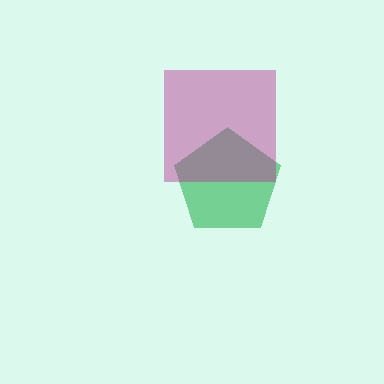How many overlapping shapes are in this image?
There are 2 overlapping shapes in the image.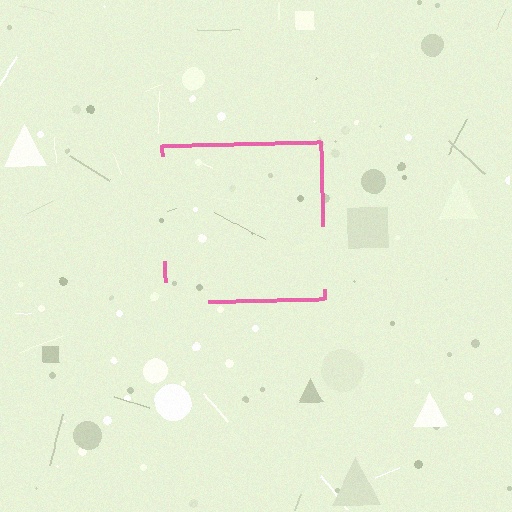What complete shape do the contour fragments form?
The contour fragments form a square.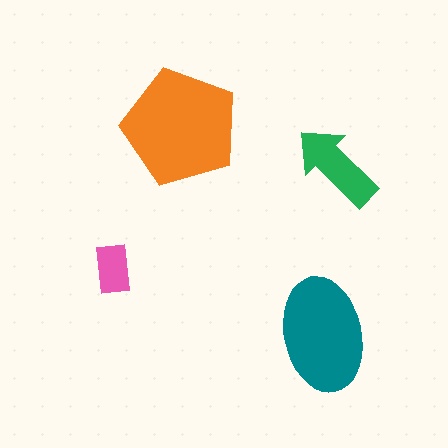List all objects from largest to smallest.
The orange pentagon, the teal ellipse, the green arrow, the pink rectangle.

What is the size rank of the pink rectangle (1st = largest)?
4th.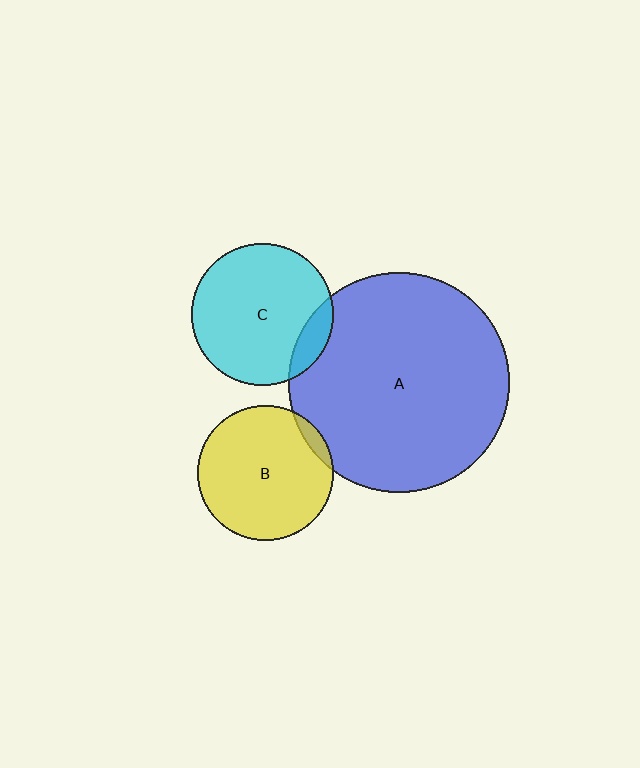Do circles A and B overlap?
Yes.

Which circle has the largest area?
Circle A (blue).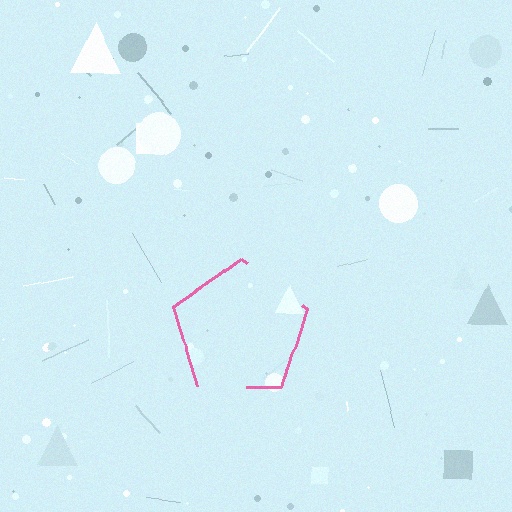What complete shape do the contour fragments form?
The contour fragments form a pentagon.